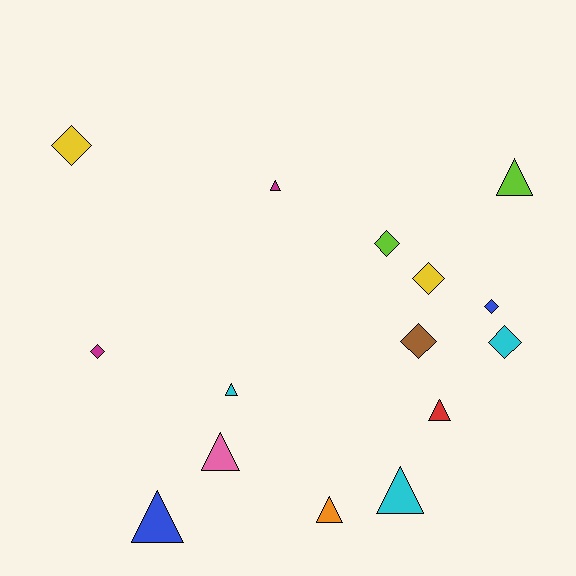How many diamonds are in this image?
There are 7 diamonds.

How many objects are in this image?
There are 15 objects.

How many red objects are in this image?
There is 1 red object.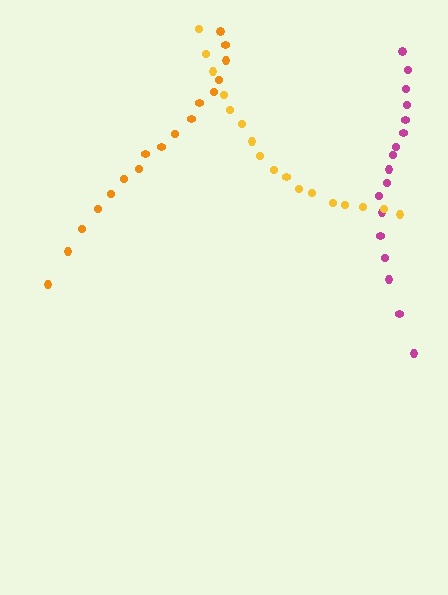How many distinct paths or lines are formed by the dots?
There are 3 distinct paths.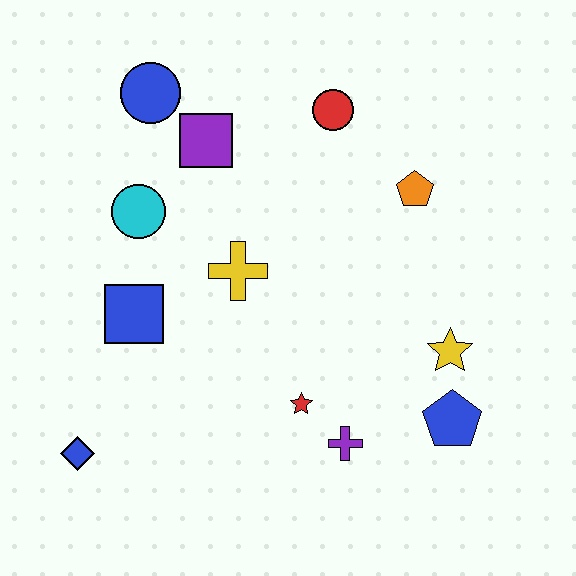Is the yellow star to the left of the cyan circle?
No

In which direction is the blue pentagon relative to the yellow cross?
The blue pentagon is to the right of the yellow cross.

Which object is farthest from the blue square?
The blue pentagon is farthest from the blue square.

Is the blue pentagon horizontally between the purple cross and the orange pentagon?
No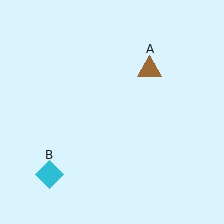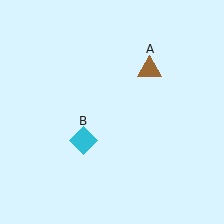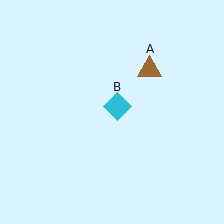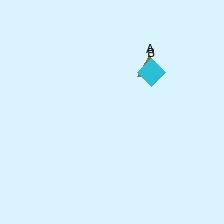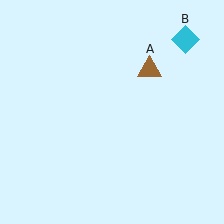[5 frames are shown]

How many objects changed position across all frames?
1 object changed position: cyan diamond (object B).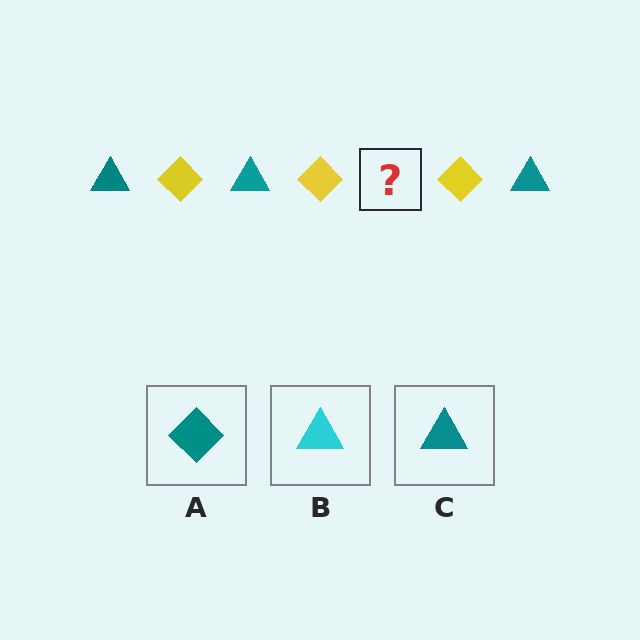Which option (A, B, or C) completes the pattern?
C.